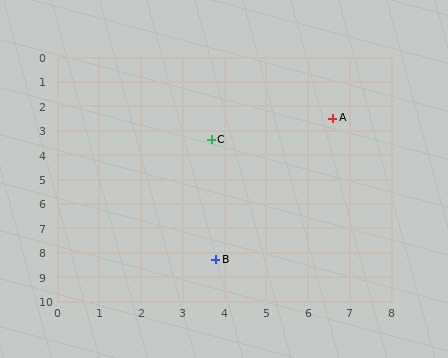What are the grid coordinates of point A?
Point A is at approximately (6.6, 2.5).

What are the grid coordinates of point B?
Point B is at approximately (3.8, 8.3).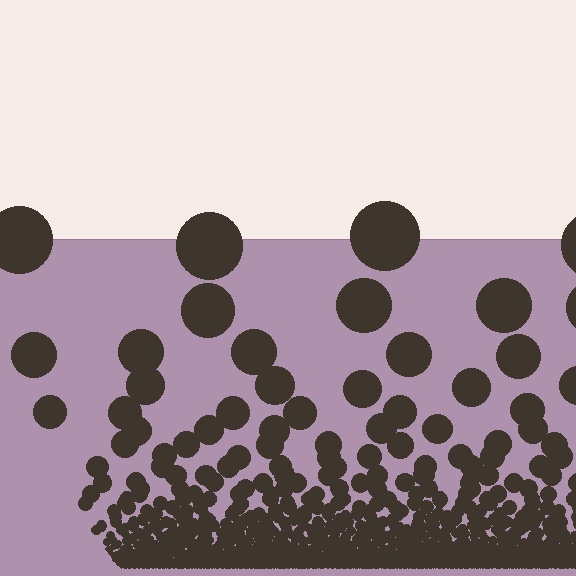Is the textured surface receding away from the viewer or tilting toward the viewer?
The surface appears to tilt toward the viewer. Texture elements get larger and sparser toward the top.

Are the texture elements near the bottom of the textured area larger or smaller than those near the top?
Smaller. The gradient is inverted — elements near the bottom are smaller and denser.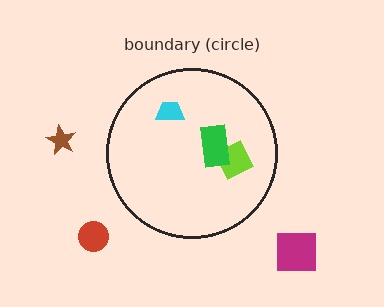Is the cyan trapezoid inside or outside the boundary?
Inside.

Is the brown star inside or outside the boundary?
Outside.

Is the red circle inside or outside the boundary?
Outside.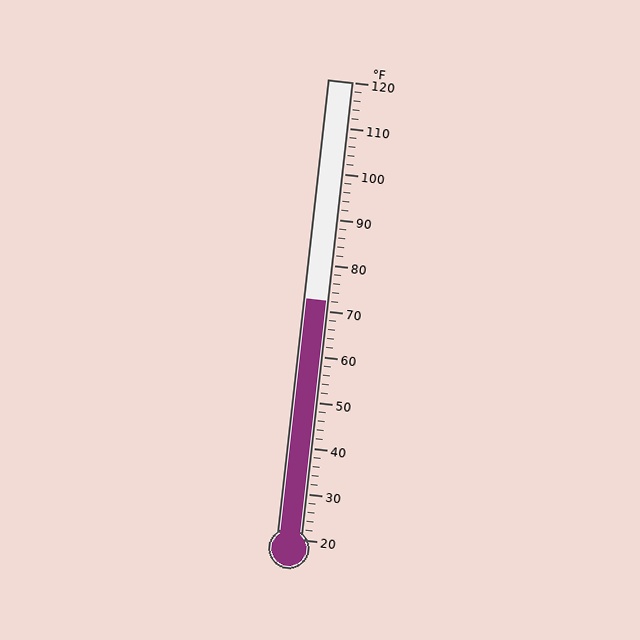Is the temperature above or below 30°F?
The temperature is above 30°F.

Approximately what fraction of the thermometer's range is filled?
The thermometer is filled to approximately 50% of its range.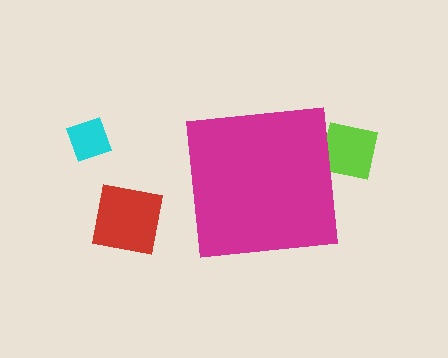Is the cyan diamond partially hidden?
No, the cyan diamond is fully visible.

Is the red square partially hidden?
No, the red square is fully visible.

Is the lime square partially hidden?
Yes, the lime square is partially hidden behind the magenta square.